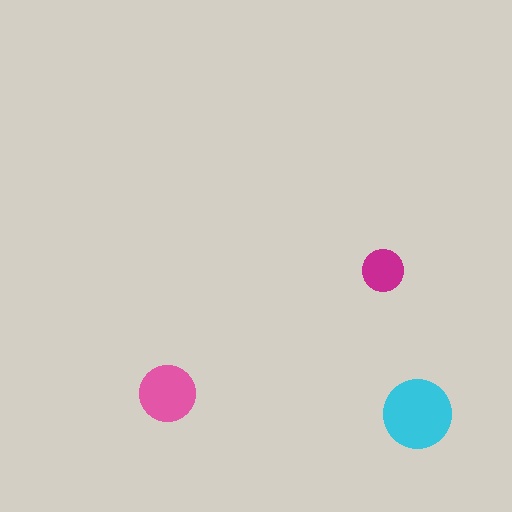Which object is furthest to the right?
The cyan circle is rightmost.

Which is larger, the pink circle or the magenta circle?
The pink one.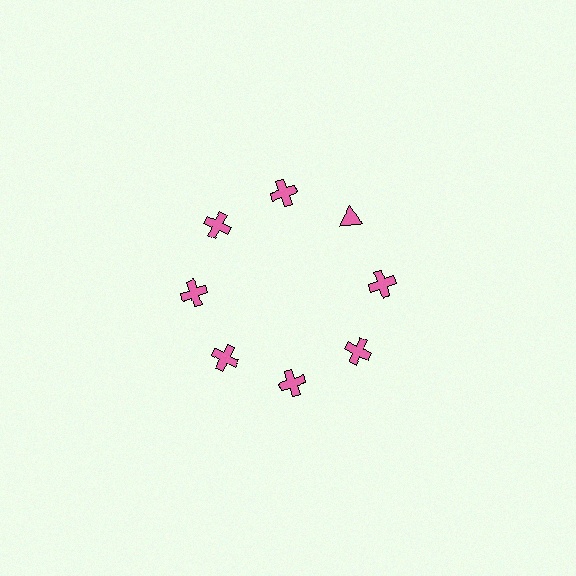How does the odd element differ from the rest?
It has a different shape: triangle instead of cross.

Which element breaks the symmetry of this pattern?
The pink triangle at roughly the 2 o'clock position breaks the symmetry. All other shapes are pink crosses.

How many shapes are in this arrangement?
There are 8 shapes arranged in a ring pattern.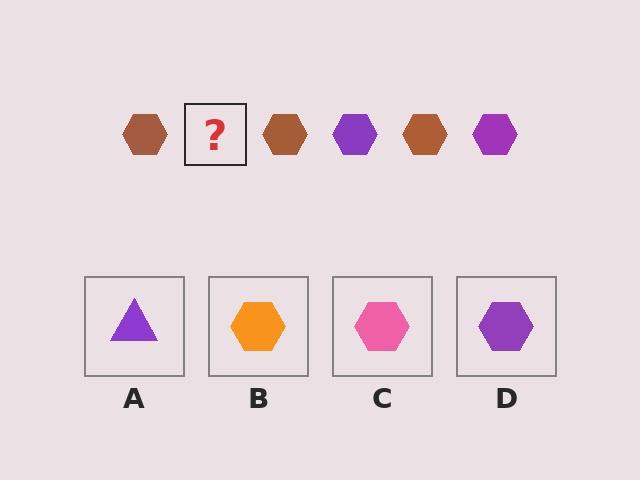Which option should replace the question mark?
Option D.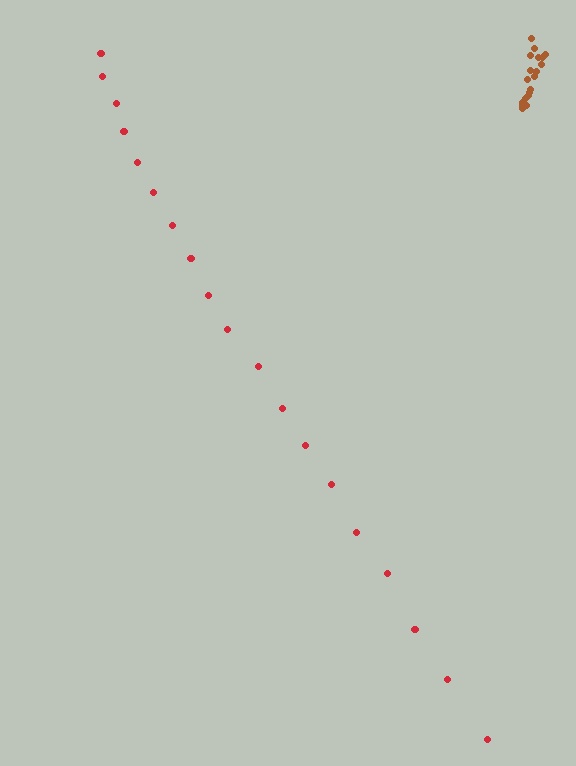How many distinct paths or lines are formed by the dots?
There are 2 distinct paths.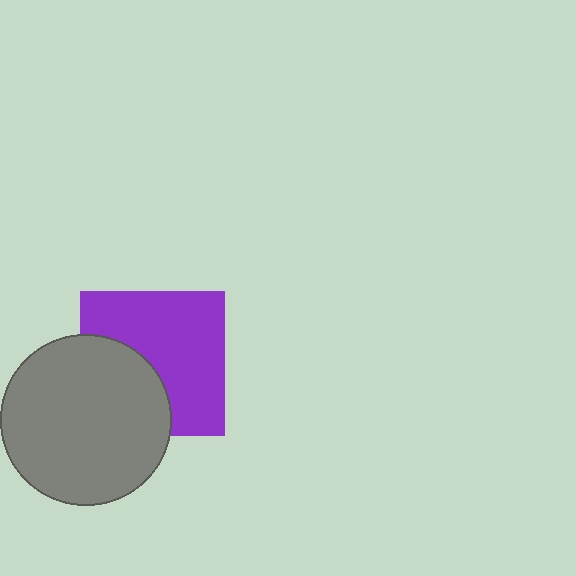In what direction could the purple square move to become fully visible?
The purple square could move toward the upper-right. That would shift it out from behind the gray circle entirely.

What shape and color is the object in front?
The object in front is a gray circle.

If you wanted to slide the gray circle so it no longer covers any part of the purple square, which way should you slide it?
Slide it toward the lower-left — that is the most direct way to separate the two shapes.